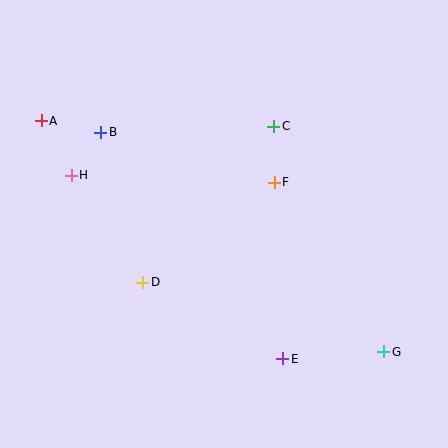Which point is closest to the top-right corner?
Point C is closest to the top-right corner.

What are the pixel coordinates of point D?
Point D is at (143, 282).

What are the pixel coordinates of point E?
Point E is at (283, 359).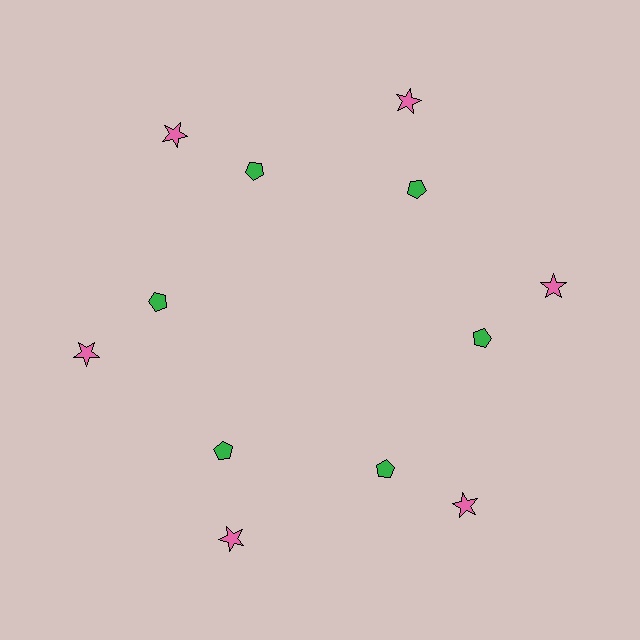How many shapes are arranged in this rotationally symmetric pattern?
There are 12 shapes, arranged in 6 groups of 2.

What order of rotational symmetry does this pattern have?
This pattern has 6-fold rotational symmetry.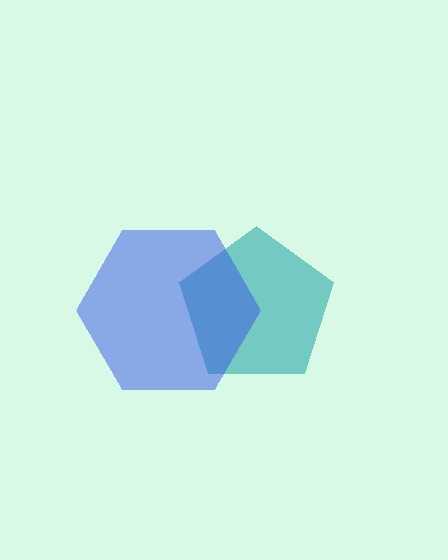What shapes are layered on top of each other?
The layered shapes are: a teal pentagon, a blue hexagon.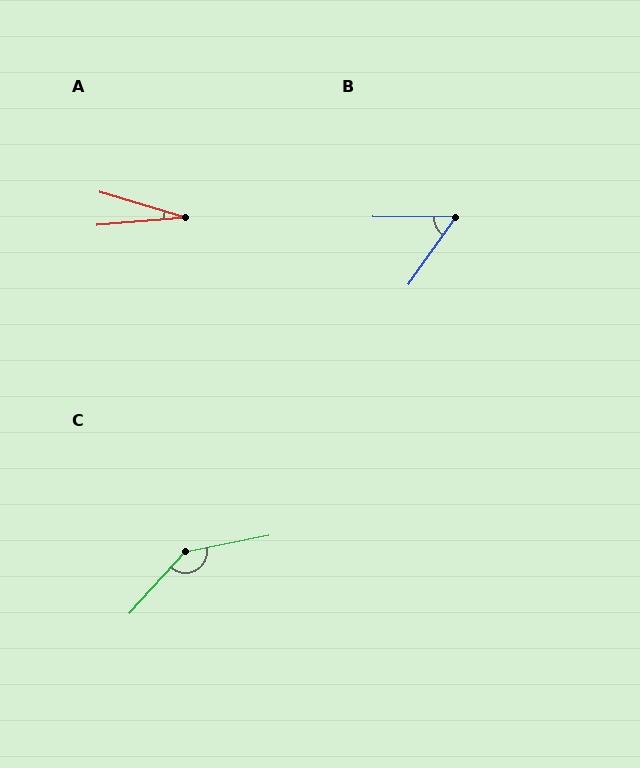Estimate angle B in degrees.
Approximately 55 degrees.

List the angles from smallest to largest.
A (22°), B (55°), C (143°).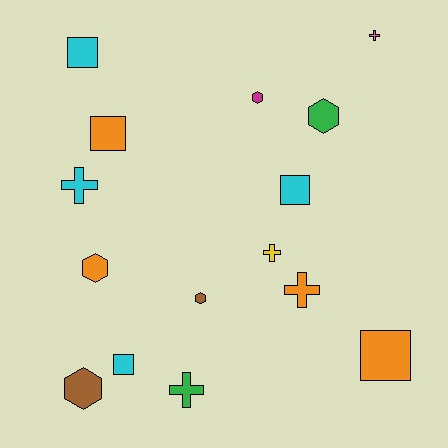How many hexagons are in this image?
There are 5 hexagons.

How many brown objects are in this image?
There are 2 brown objects.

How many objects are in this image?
There are 15 objects.